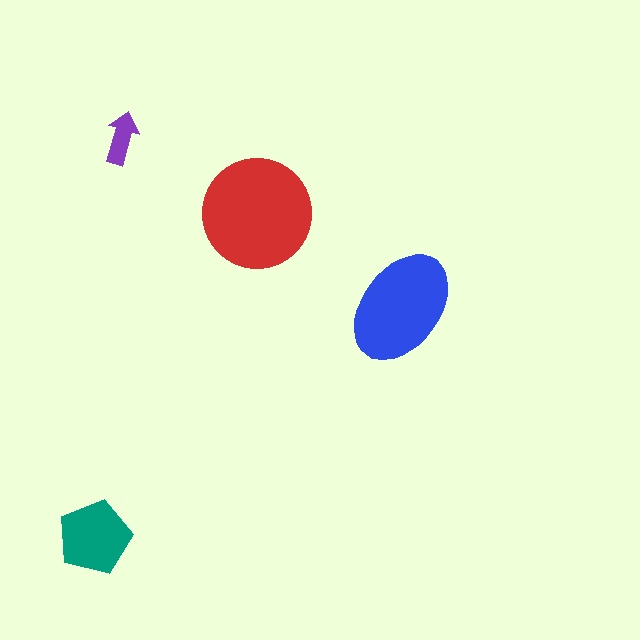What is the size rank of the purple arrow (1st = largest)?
4th.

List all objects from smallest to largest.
The purple arrow, the teal pentagon, the blue ellipse, the red circle.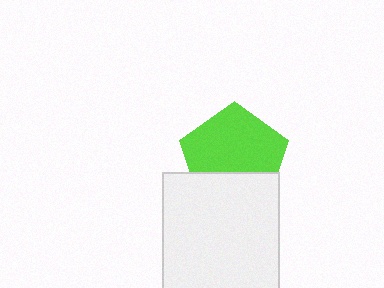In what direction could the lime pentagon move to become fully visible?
The lime pentagon could move up. That would shift it out from behind the white square entirely.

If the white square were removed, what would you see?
You would see the complete lime pentagon.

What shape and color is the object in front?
The object in front is a white square.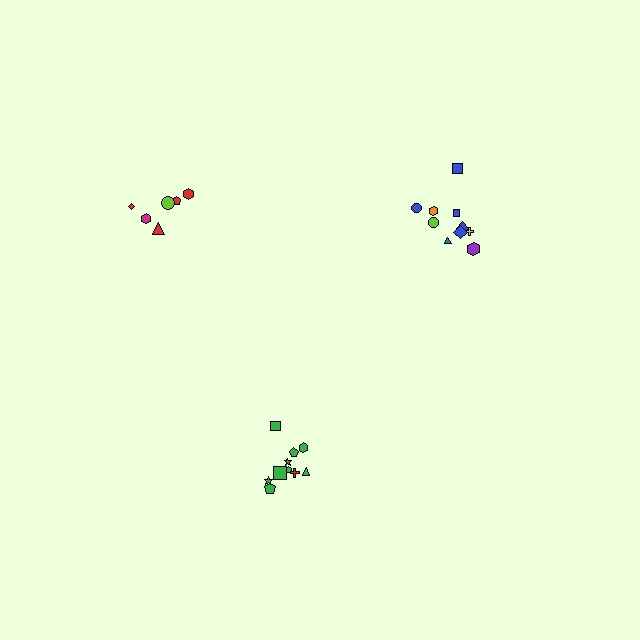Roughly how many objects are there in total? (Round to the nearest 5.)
Roughly 25 objects in total.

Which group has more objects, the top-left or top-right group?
The top-right group.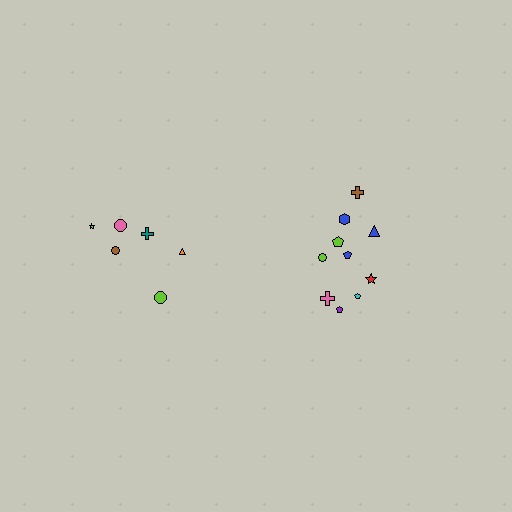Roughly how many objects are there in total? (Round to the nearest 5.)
Roughly 15 objects in total.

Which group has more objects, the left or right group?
The right group.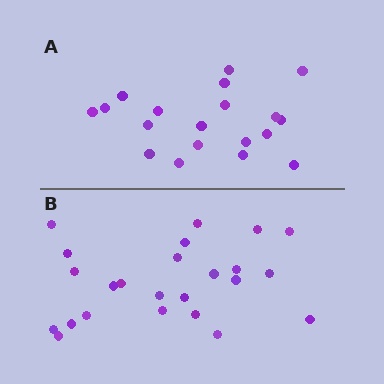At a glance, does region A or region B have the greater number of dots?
Region B (the bottom region) has more dots.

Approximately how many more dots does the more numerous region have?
Region B has about 5 more dots than region A.